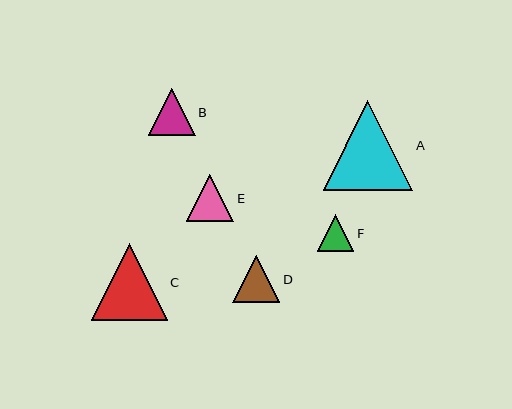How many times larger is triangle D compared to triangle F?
Triangle D is approximately 1.3 times the size of triangle F.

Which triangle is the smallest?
Triangle F is the smallest with a size of approximately 37 pixels.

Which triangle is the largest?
Triangle A is the largest with a size of approximately 90 pixels.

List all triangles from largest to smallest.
From largest to smallest: A, C, E, D, B, F.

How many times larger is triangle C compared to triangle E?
Triangle C is approximately 1.6 times the size of triangle E.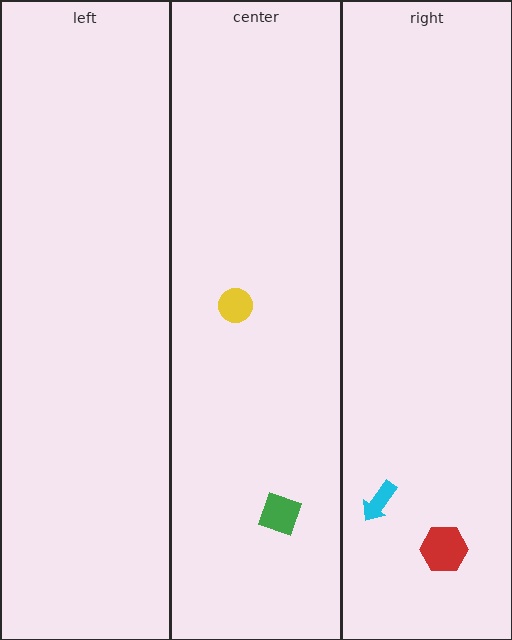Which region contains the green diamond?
The center region.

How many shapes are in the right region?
2.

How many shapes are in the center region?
2.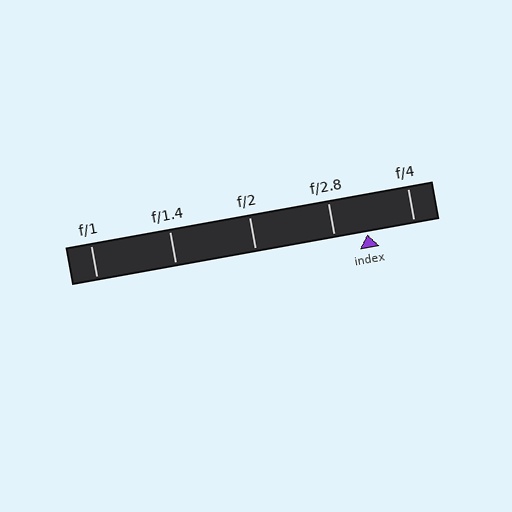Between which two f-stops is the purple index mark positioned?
The index mark is between f/2.8 and f/4.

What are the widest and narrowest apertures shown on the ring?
The widest aperture shown is f/1 and the narrowest is f/4.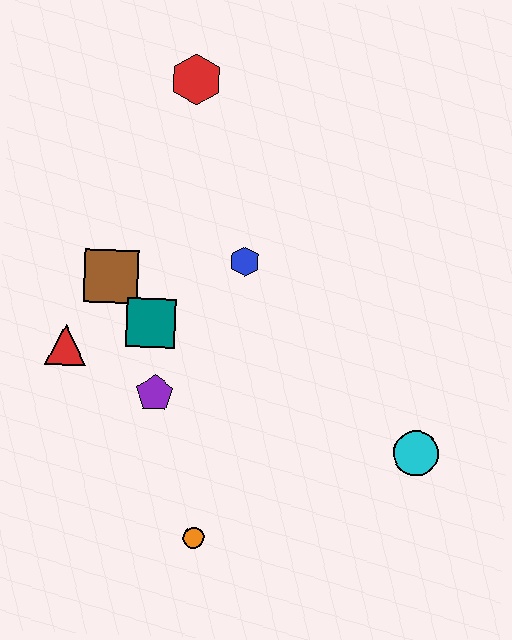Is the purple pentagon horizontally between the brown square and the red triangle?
No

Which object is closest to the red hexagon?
The blue hexagon is closest to the red hexagon.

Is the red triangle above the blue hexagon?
No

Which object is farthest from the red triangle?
The cyan circle is farthest from the red triangle.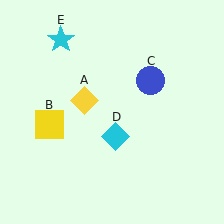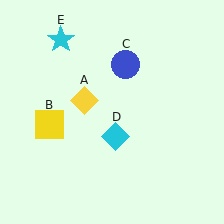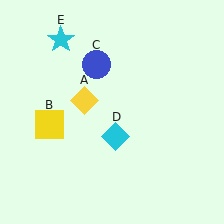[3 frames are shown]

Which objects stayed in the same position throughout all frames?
Yellow diamond (object A) and yellow square (object B) and cyan diamond (object D) and cyan star (object E) remained stationary.